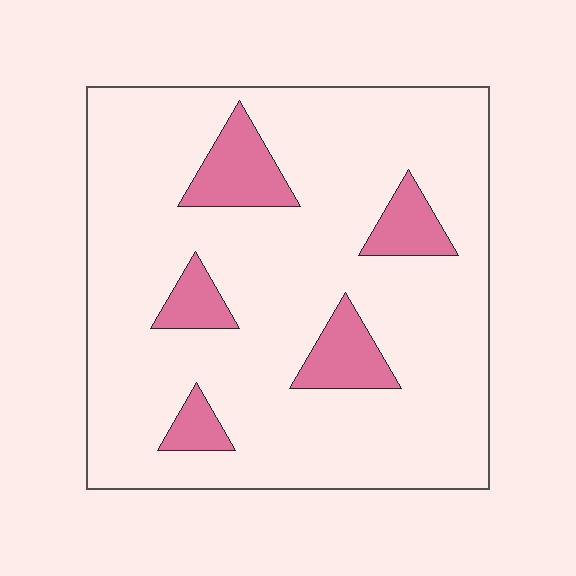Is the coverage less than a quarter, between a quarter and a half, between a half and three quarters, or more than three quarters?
Less than a quarter.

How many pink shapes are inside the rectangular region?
5.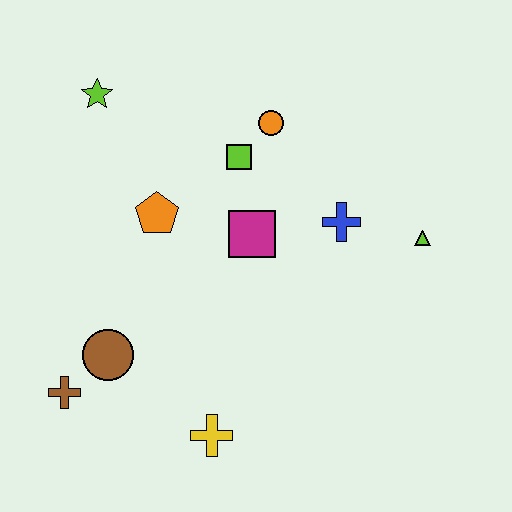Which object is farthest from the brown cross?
The lime triangle is farthest from the brown cross.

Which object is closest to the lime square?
The orange circle is closest to the lime square.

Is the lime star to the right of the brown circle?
No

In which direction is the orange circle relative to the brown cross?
The orange circle is above the brown cross.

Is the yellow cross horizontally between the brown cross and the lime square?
Yes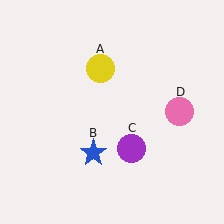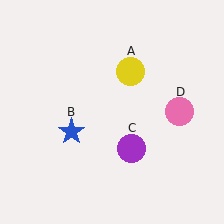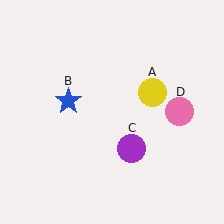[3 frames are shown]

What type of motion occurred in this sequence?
The yellow circle (object A), blue star (object B) rotated clockwise around the center of the scene.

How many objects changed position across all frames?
2 objects changed position: yellow circle (object A), blue star (object B).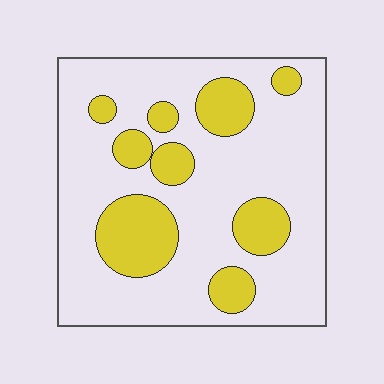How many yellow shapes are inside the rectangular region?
9.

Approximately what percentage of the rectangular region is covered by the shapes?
Approximately 25%.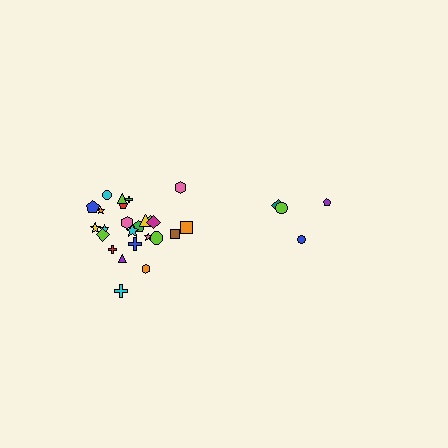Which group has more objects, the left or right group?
The left group.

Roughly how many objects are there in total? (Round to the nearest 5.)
Roughly 30 objects in total.